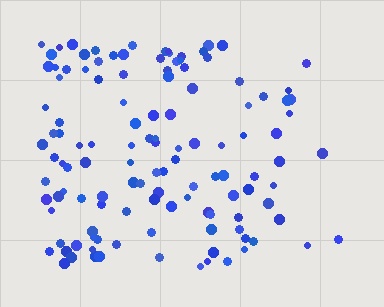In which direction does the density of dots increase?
From right to left, with the left side densest.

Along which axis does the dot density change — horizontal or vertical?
Horizontal.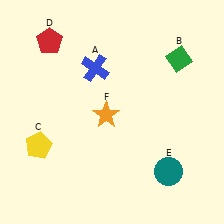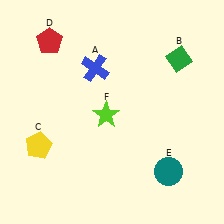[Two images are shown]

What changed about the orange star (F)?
In Image 1, F is orange. In Image 2, it changed to lime.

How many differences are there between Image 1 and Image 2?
There is 1 difference between the two images.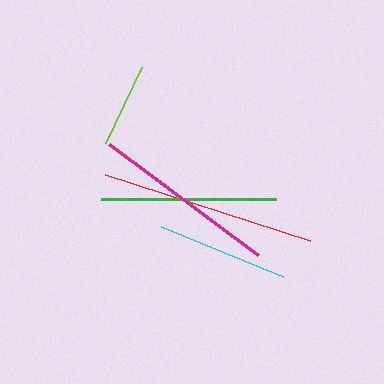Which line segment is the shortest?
The lime line is the shortest at approximately 84 pixels.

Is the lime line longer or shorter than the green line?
The green line is longer than the lime line.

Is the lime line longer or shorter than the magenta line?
The magenta line is longer than the lime line.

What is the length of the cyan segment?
The cyan segment is approximately 132 pixels long.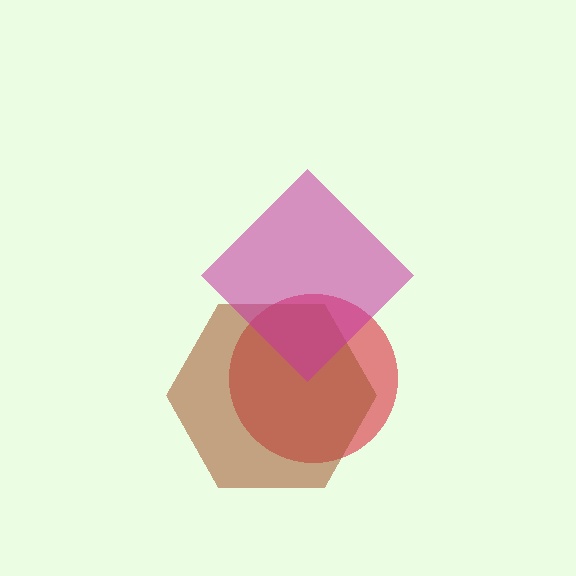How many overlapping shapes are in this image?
There are 3 overlapping shapes in the image.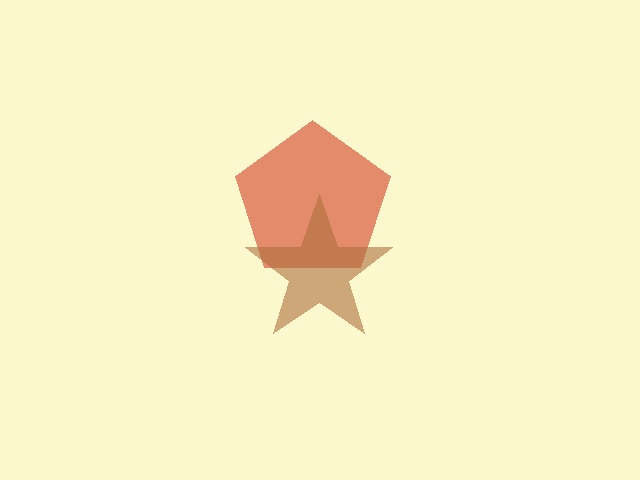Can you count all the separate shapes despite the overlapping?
Yes, there are 2 separate shapes.